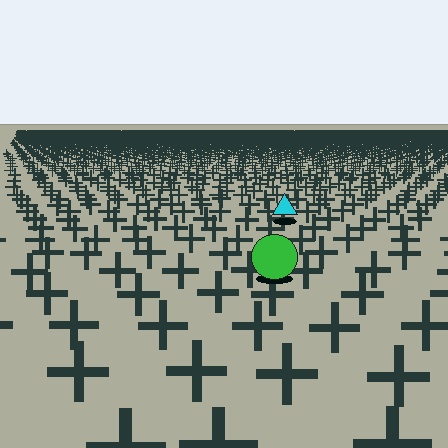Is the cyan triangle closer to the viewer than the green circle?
No. The green circle is closer — you can tell from the texture gradient: the ground texture is coarser near it.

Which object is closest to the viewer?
The green circle is closest. The texture marks near it are larger and more spread out.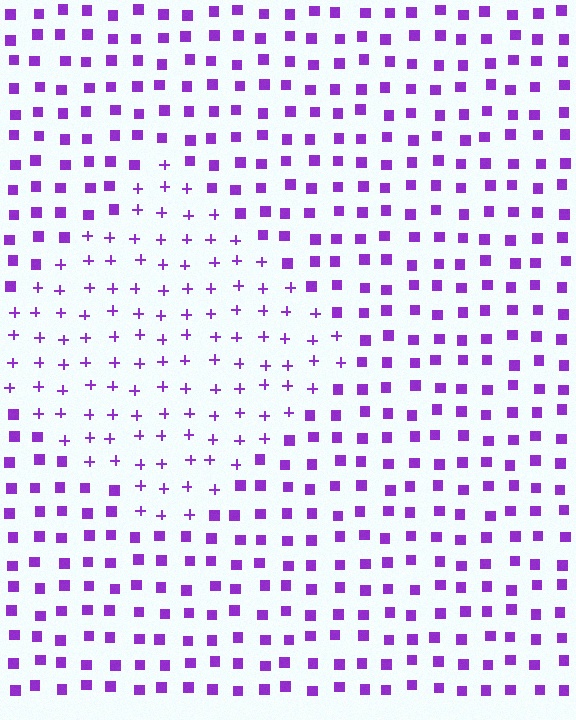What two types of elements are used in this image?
The image uses plus signs inside the diamond region and squares outside it.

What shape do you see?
I see a diamond.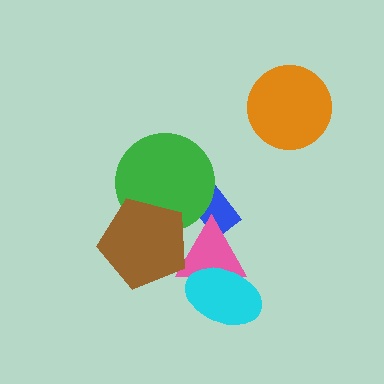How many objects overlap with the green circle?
2 objects overlap with the green circle.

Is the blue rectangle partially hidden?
Yes, it is partially covered by another shape.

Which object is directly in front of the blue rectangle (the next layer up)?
The green circle is directly in front of the blue rectangle.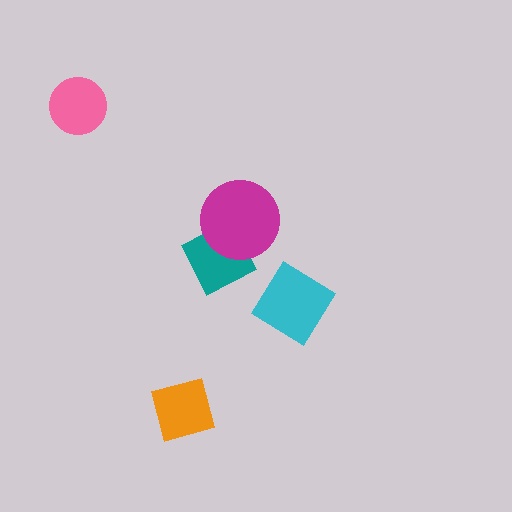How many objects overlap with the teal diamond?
1 object overlaps with the teal diamond.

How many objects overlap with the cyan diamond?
0 objects overlap with the cyan diamond.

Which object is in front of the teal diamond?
The magenta circle is in front of the teal diamond.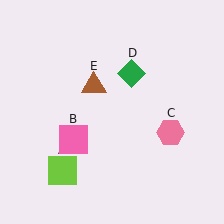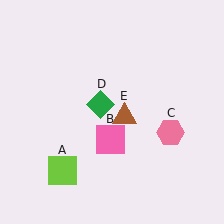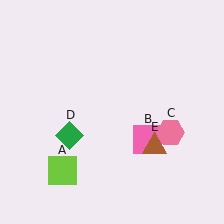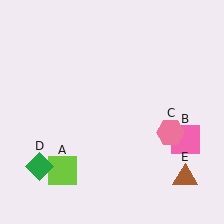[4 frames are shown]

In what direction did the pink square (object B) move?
The pink square (object B) moved right.